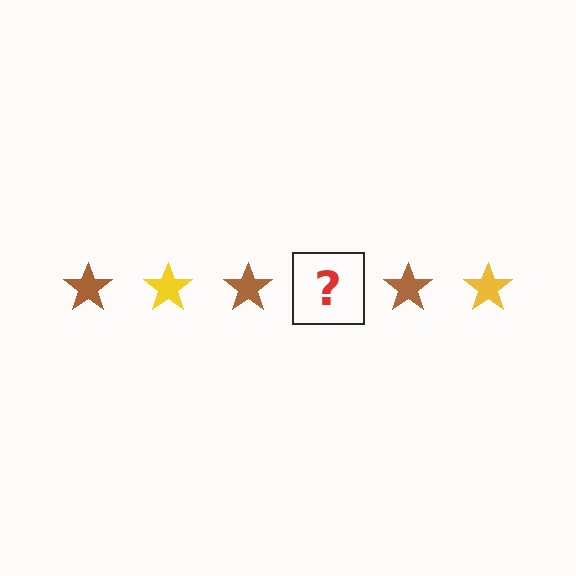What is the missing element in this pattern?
The missing element is a yellow star.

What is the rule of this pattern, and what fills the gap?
The rule is that the pattern cycles through brown, yellow stars. The gap should be filled with a yellow star.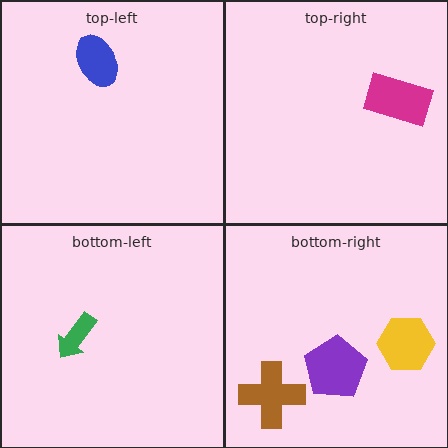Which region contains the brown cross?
The bottom-right region.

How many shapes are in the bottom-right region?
3.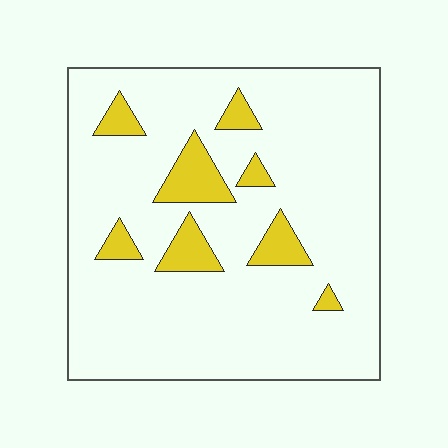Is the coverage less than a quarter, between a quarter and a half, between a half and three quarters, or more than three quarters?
Less than a quarter.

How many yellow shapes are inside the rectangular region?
8.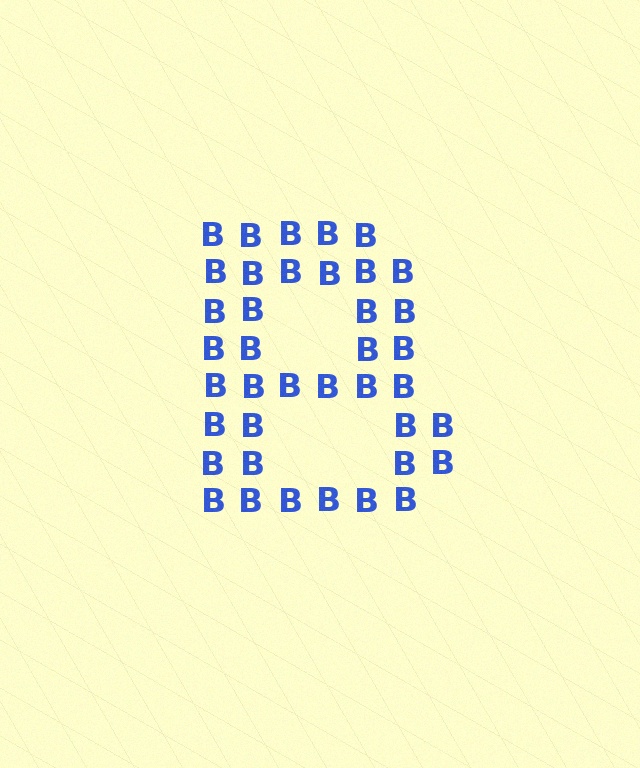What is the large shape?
The large shape is the letter B.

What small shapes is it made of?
It is made of small letter B's.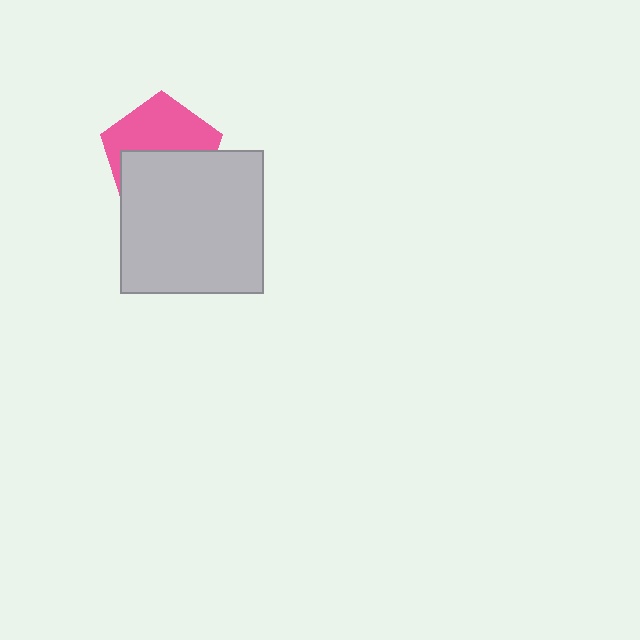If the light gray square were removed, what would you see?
You would see the complete pink pentagon.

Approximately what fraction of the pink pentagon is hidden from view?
Roughly 51% of the pink pentagon is hidden behind the light gray square.